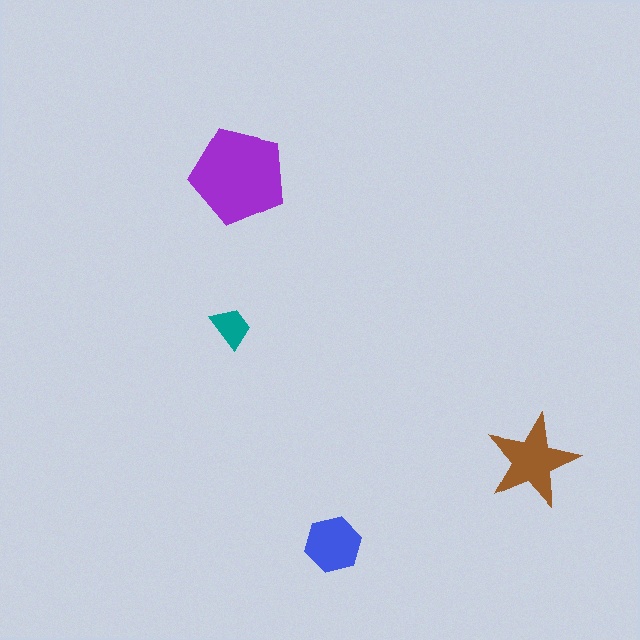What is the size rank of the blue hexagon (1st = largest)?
3rd.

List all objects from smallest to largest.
The teal trapezoid, the blue hexagon, the brown star, the purple pentagon.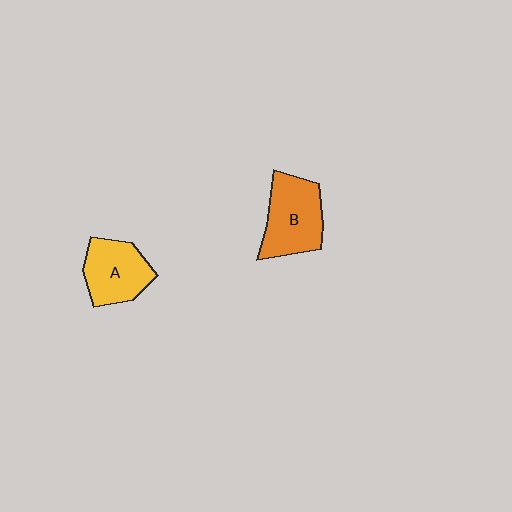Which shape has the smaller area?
Shape A (yellow).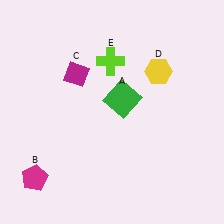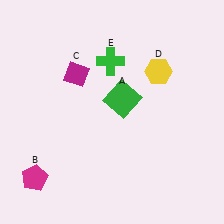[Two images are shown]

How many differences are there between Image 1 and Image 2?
There is 1 difference between the two images.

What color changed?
The cross (E) changed from lime in Image 1 to green in Image 2.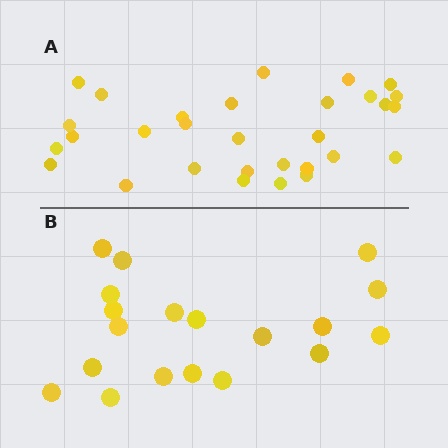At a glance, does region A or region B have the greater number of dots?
Region A (the top region) has more dots.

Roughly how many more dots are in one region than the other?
Region A has roughly 12 or so more dots than region B.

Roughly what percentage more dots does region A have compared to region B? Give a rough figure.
About 60% more.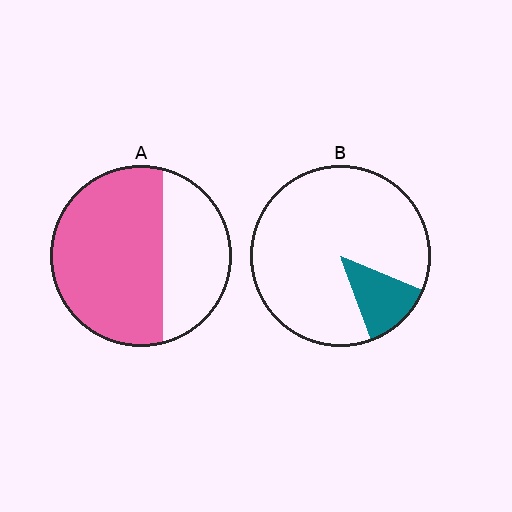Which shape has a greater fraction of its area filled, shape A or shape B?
Shape A.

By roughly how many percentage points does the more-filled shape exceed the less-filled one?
By roughly 50 percentage points (A over B).